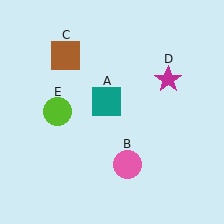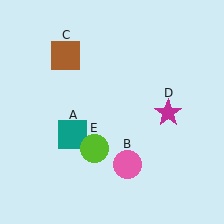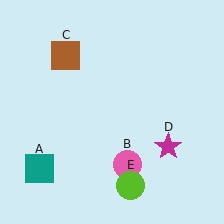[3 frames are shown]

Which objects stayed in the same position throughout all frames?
Pink circle (object B) and brown square (object C) remained stationary.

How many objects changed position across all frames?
3 objects changed position: teal square (object A), magenta star (object D), lime circle (object E).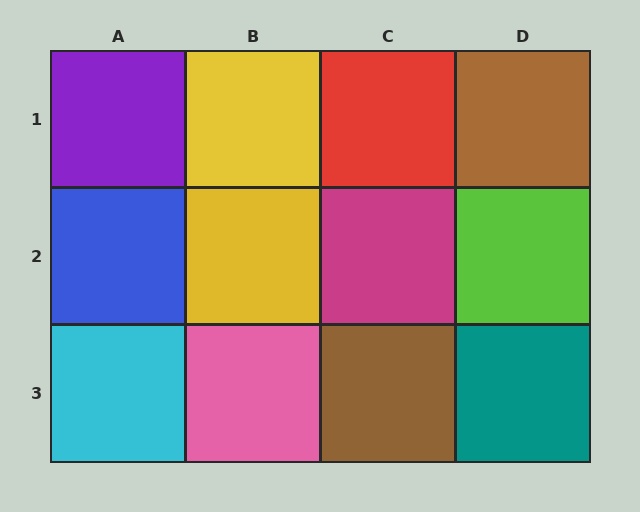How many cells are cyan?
1 cell is cyan.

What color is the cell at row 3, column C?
Brown.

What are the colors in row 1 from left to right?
Purple, yellow, red, brown.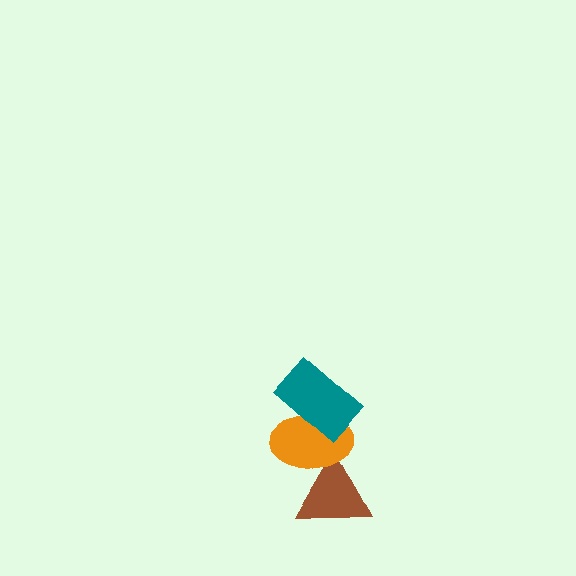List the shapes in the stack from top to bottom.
From top to bottom: the teal rectangle, the orange ellipse, the brown triangle.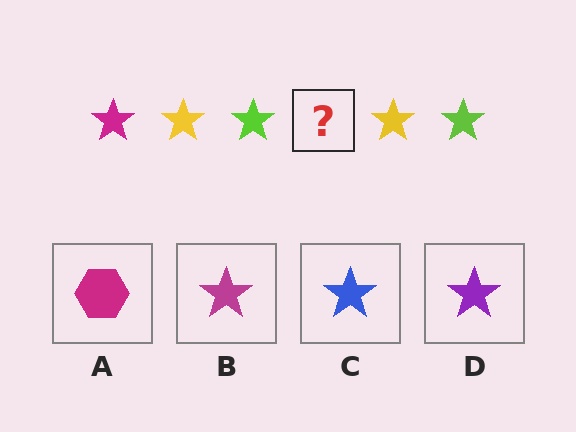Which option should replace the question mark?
Option B.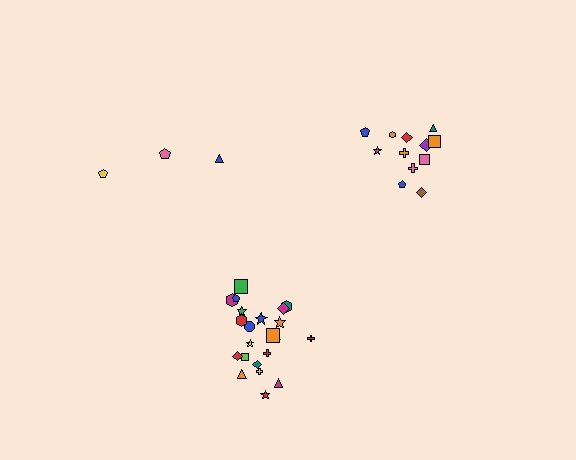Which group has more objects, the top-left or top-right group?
The top-right group.